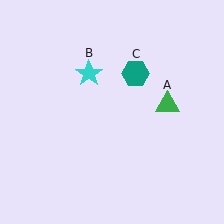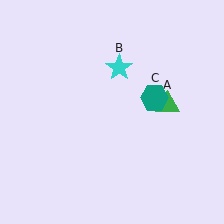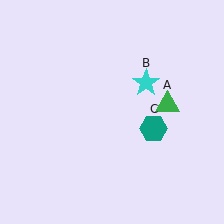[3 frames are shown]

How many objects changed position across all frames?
2 objects changed position: cyan star (object B), teal hexagon (object C).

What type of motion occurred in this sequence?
The cyan star (object B), teal hexagon (object C) rotated clockwise around the center of the scene.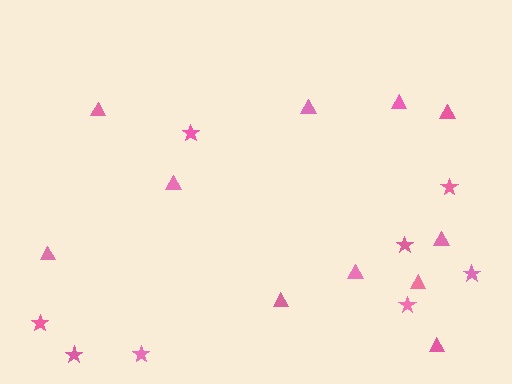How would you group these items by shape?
There are 2 groups: one group of triangles (11) and one group of stars (8).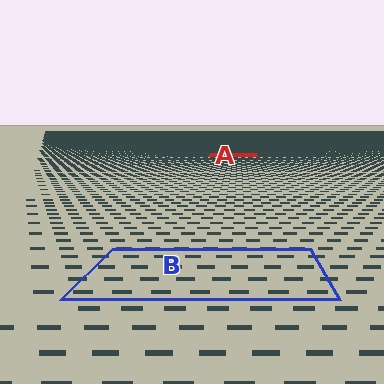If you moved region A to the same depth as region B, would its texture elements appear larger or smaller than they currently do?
They would appear larger. At a closer depth, the same texture elements are projected at a bigger on-screen size.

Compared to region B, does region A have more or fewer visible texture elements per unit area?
Region A has more texture elements per unit area — they are packed more densely because it is farther away.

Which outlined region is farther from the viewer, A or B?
Region A is farther from the viewer — the texture elements inside it appear smaller and more densely packed.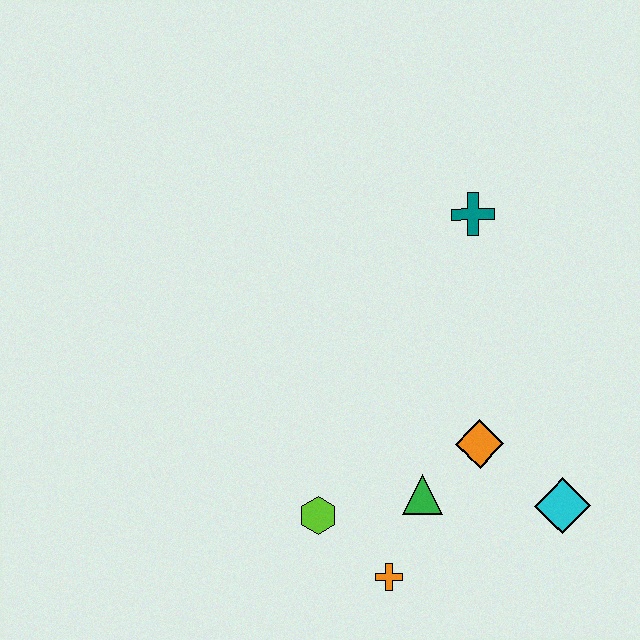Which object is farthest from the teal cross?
The orange cross is farthest from the teal cross.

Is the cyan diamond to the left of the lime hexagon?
No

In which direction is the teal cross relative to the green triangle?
The teal cross is above the green triangle.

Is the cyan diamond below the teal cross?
Yes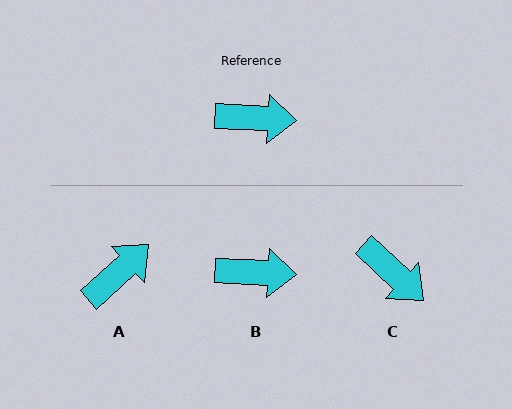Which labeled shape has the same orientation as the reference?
B.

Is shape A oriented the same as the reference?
No, it is off by about 46 degrees.